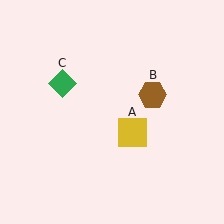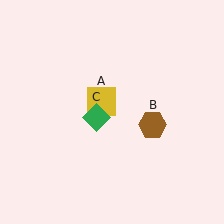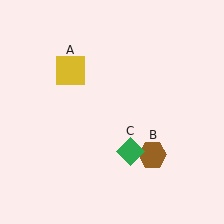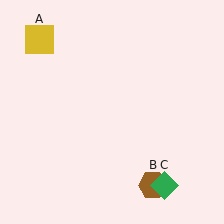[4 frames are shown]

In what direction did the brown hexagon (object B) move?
The brown hexagon (object B) moved down.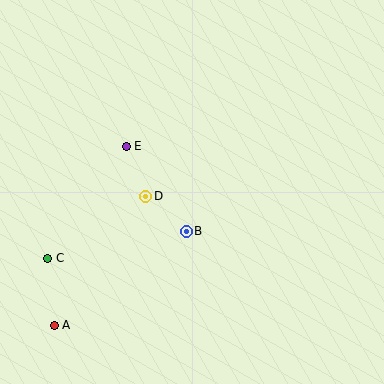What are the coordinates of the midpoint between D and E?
The midpoint between D and E is at (136, 171).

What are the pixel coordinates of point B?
Point B is at (186, 231).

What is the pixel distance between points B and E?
The distance between B and E is 104 pixels.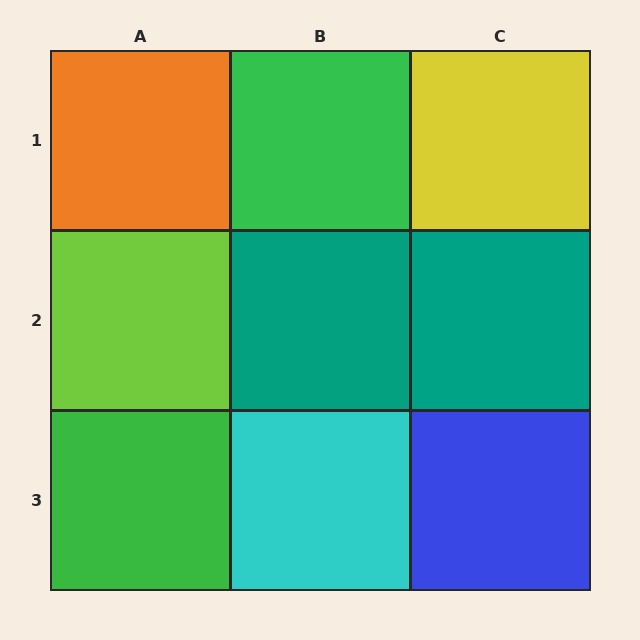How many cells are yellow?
1 cell is yellow.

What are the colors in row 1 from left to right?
Orange, green, yellow.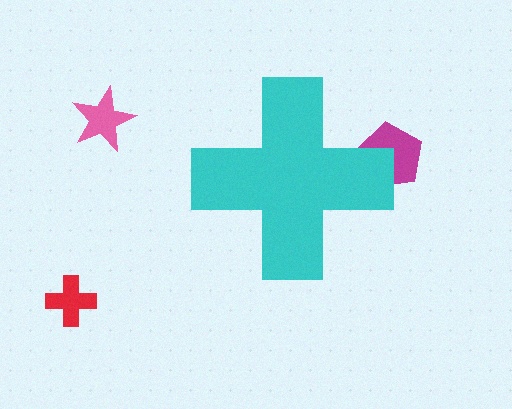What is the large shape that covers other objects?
A cyan cross.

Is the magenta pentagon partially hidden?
Yes, the magenta pentagon is partially hidden behind the cyan cross.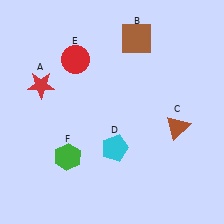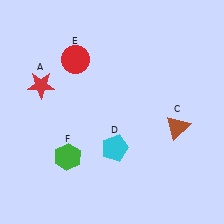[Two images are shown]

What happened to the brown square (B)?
The brown square (B) was removed in Image 2. It was in the top-right area of Image 1.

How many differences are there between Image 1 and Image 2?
There is 1 difference between the two images.